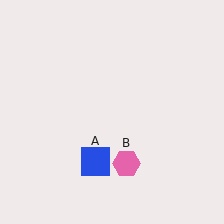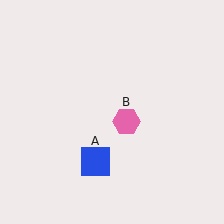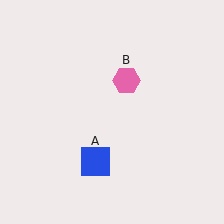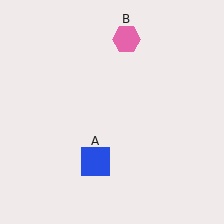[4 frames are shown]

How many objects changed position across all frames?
1 object changed position: pink hexagon (object B).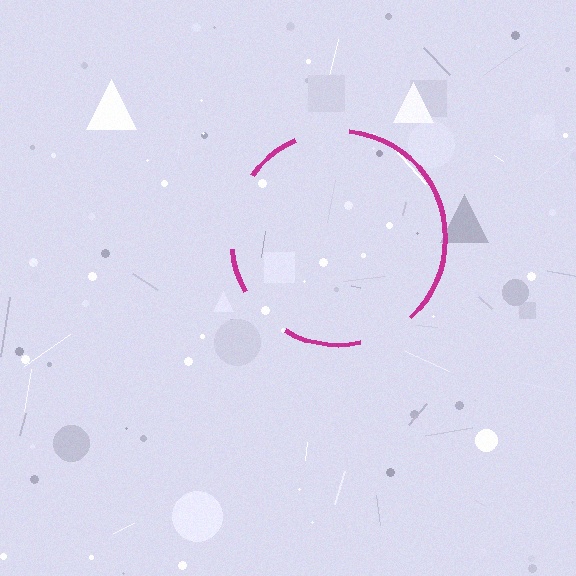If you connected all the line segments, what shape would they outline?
They would outline a circle.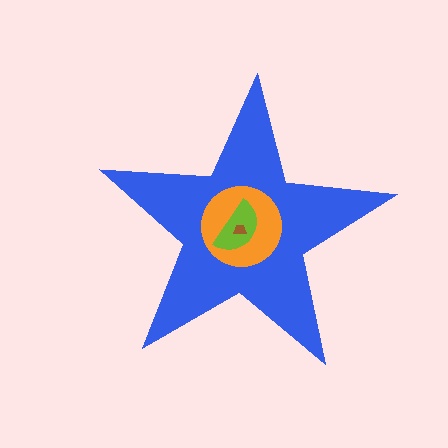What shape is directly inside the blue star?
The orange circle.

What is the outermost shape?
The blue star.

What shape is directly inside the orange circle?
The lime semicircle.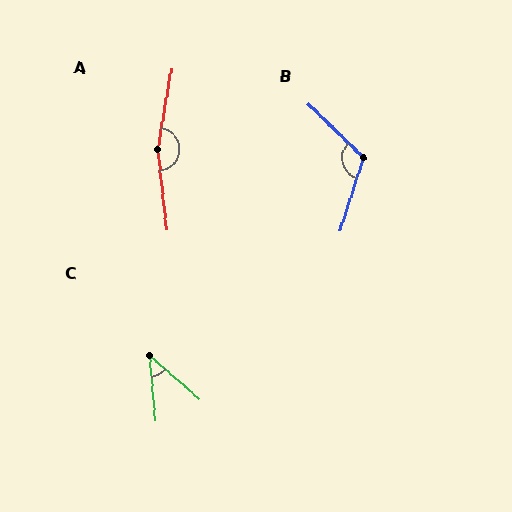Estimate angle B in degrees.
Approximately 116 degrees.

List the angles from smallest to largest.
C (43°), B (116°), A (164°).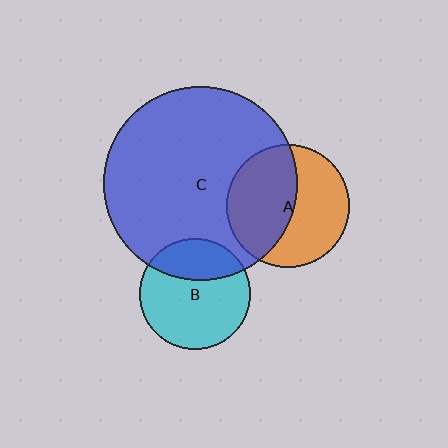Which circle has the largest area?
Circle C (blue).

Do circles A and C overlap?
Yes.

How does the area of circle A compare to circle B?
Approximately 1.2 times.